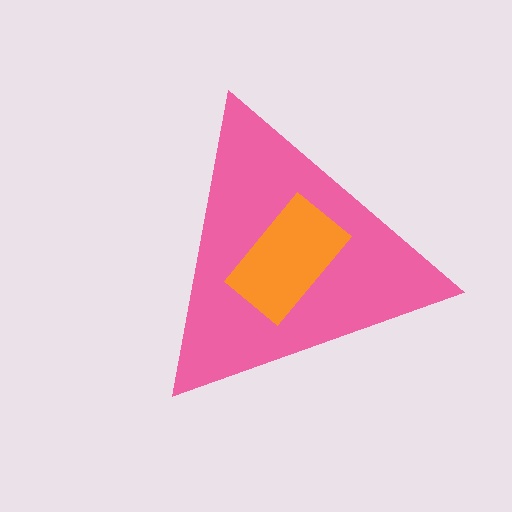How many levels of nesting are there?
2.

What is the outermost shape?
The pink triangle.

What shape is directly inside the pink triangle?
The orange rectangle.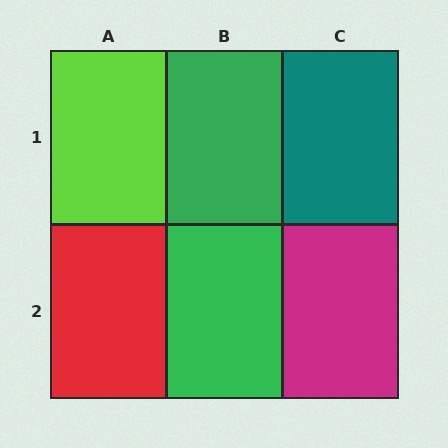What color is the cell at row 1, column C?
Teal.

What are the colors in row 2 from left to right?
Red, green, magenta.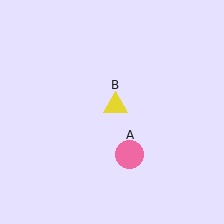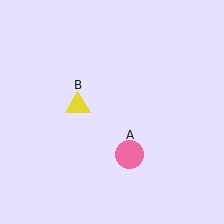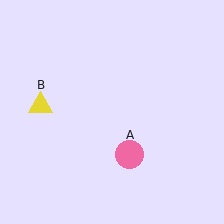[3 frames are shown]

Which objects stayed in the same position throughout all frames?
Pink circle (object A) remained stationary.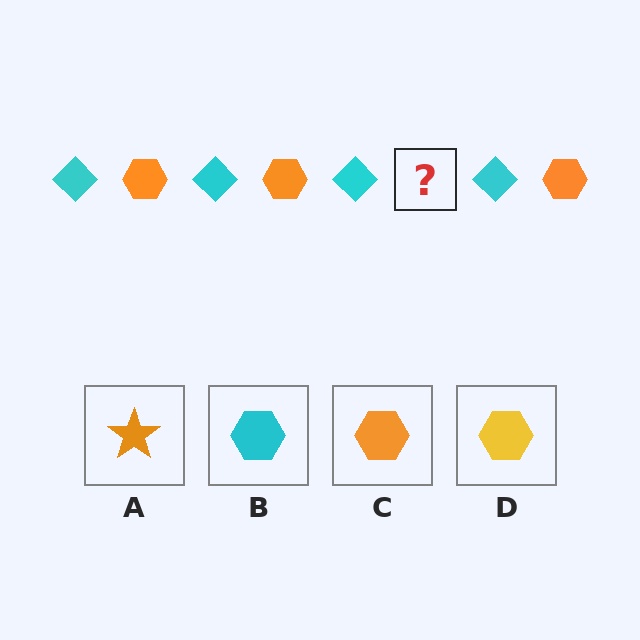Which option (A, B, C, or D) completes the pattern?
C.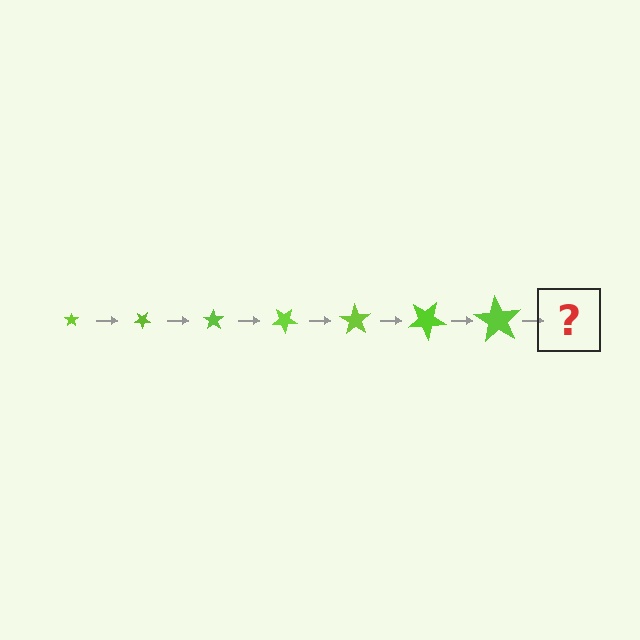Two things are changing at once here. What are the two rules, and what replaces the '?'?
The two rules are that the star grows larger each step and it rotates 35 degrees each step. The '?' should be a star, larger than the previous one and rotated 245 degrees from the start.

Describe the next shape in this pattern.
It should be a star, larger than the previous one and rotated 245 degrees from the start.